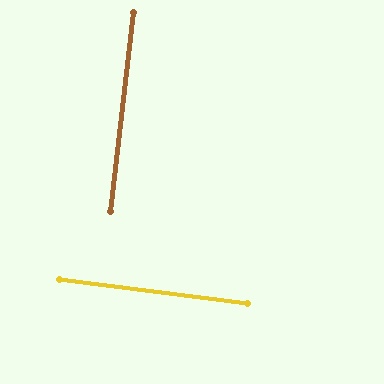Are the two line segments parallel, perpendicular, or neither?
Perpendicular — they meet at approximately 89°.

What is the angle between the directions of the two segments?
Approximately 89 degrees.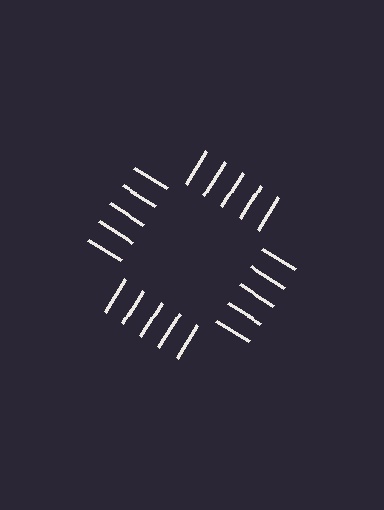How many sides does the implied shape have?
4 sides — the line-ends trace a square.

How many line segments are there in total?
20 — 5 along each of the 4 edges.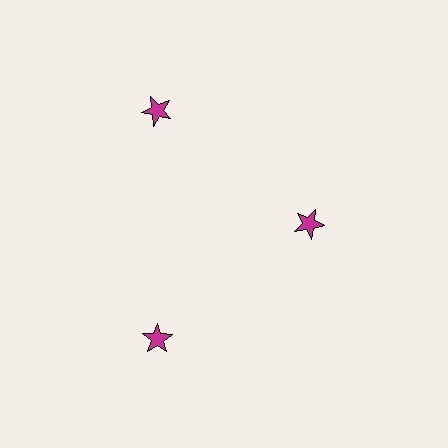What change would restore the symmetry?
The symmetry would be restored by moving it outward, back onto the ring so that all 3 stars sit at equal angles and equal distance from the center.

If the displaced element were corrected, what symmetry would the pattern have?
It would have 3-fold rotational symmetry — the pattern would map onto itself every 120 degrees.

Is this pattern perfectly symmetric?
No. The 3 magenta stars are arranged in a ring, but one element near the 3 o'clock position is pulled inward toward the center, breaking the 3-fold rotational symmetry.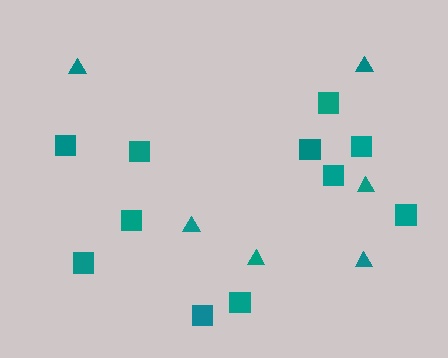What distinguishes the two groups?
There are 2 groups: one group of squares (11) and one group of triangles (6).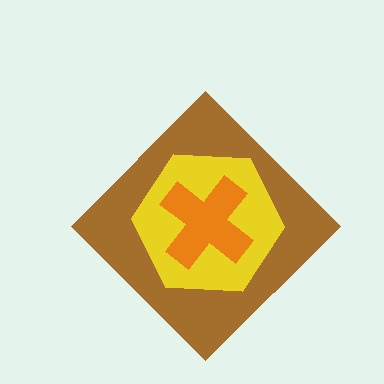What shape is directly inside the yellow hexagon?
The orange cross.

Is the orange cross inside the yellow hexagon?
Yes.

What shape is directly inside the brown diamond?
The yellow hexagon.